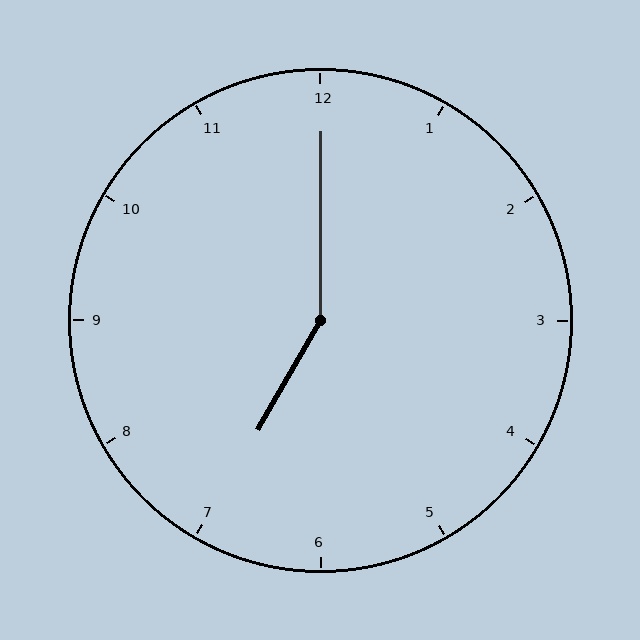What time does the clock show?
7:00.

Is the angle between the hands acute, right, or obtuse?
It is obtuse.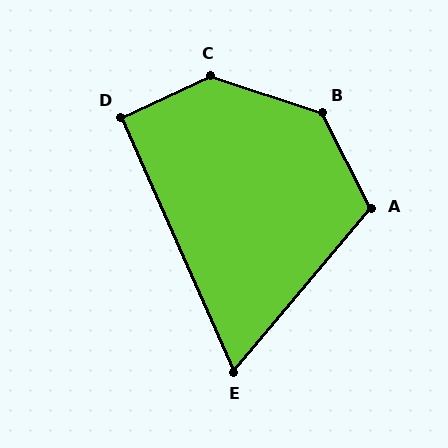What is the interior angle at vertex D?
Approximately 91 degrees (approximately right).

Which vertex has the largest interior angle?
C, at approximately 137 degrees.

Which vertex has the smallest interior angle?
E, at approximately 64 degrees.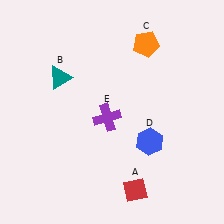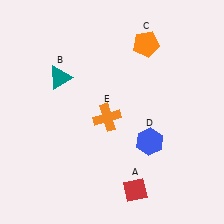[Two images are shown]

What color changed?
The cross (E) changed from purple in Image 1 to orange in Image 2.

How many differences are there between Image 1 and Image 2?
There is 1 difference between the two images.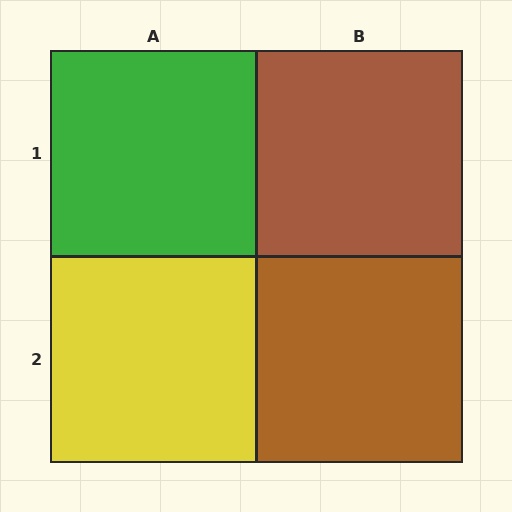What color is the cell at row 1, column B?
Brown.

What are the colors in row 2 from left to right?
Yellow, brown.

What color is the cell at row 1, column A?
Green.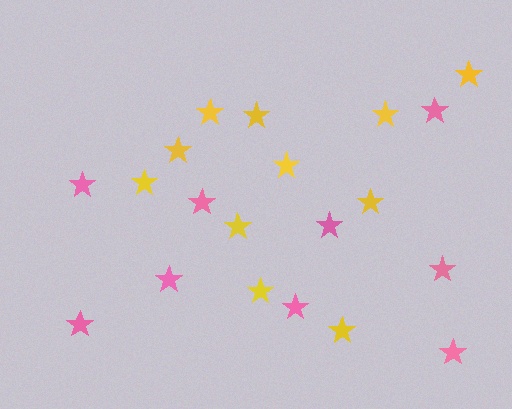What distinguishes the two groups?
There are 2 groups: one group of pink stars (9) and one group of yellow stars (11).